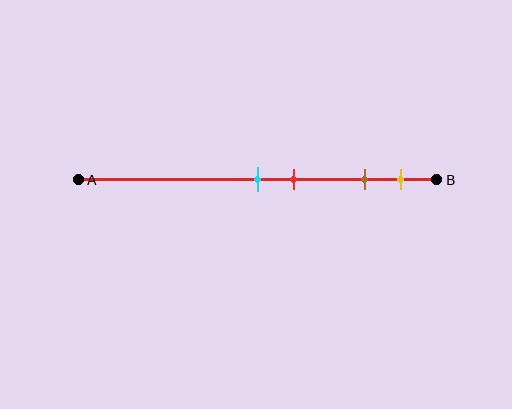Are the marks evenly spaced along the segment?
No, the marks are not evenly spaced.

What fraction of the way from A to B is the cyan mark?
The cyan mark is approximately 50% (0.5) of the way from A to B.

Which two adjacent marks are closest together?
The cyan and red marks are the closest adjacent pair.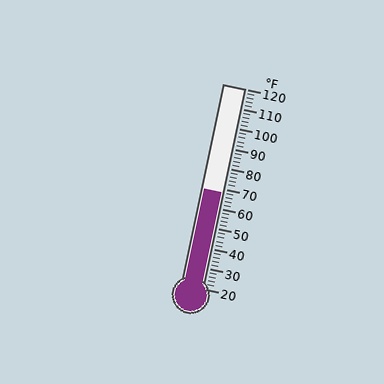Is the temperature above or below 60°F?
The temperature is above 60°F.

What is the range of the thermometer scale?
The thermometer scale ranges from 20°F to 120°F.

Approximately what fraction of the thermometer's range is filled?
The thermometer is filled to approximately 50% of its range.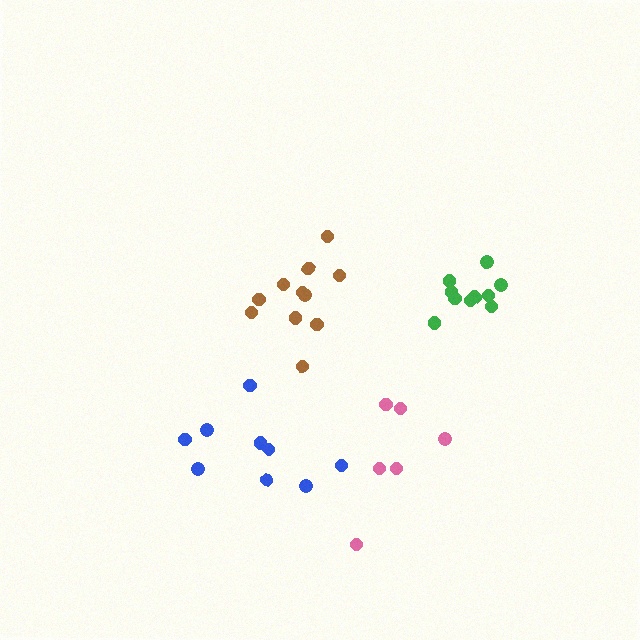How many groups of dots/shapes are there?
There are 4 groups.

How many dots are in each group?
Group 1: 11 dots, Group 2: 9 dots, Group 3: 10 dots, Group 4: 6 dots (36 total).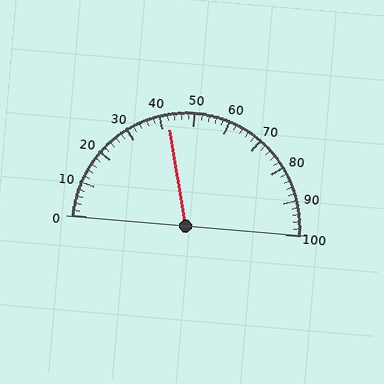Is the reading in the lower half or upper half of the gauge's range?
The reading is in the lower half of the range (0 to 100).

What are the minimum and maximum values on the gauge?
The gauge ranges from 0 to 100.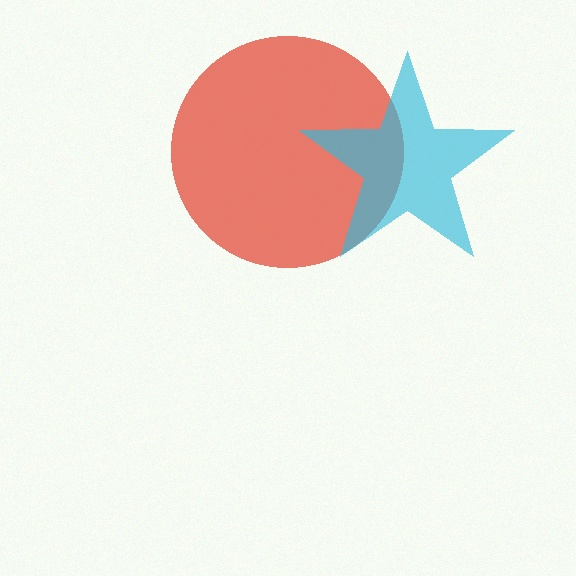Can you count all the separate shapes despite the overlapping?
Yes, there are 2 separate shapes.